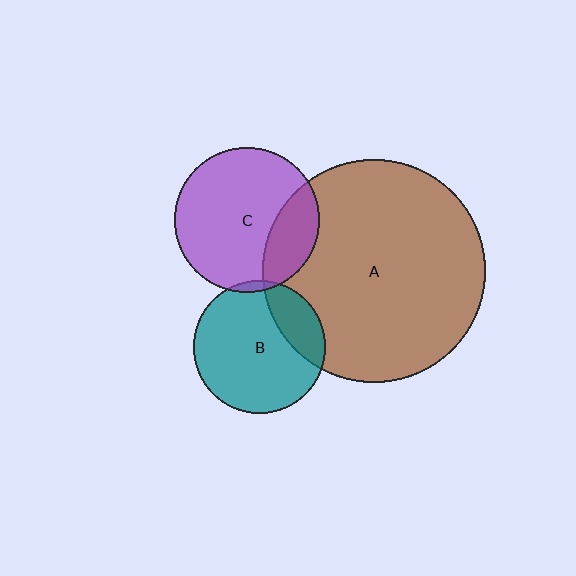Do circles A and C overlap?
Yes.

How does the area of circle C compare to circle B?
Approximately 1.2 times.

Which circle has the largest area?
Circle A (brown).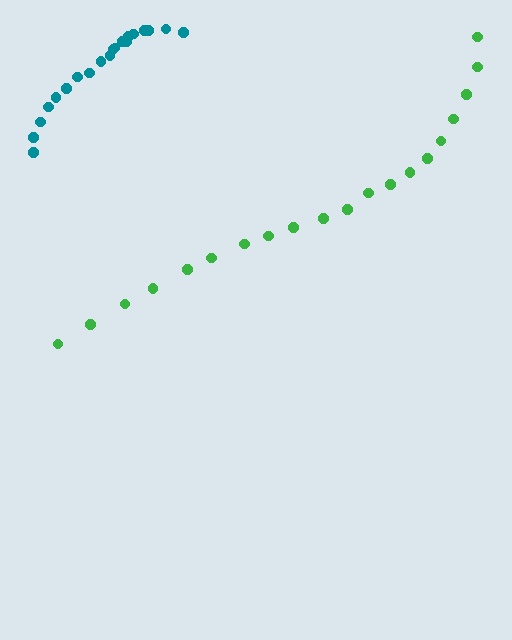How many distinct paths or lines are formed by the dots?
There are 2 distinct paths.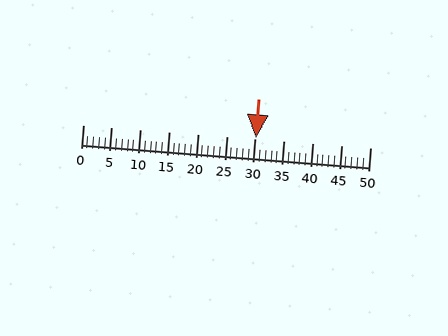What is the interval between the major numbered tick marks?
The major tick marks are spaced 5 units apart.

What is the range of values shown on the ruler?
The ruler shows values from 0 to 50.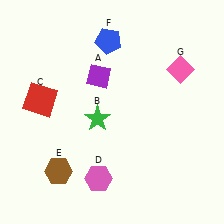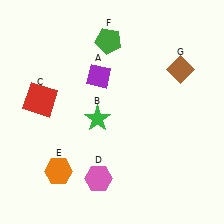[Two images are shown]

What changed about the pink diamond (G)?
In Image 1, G is pink. In Image 2, it changed to brown.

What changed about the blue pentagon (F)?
In Image 1, F is blue. In Image 2, it changed to green.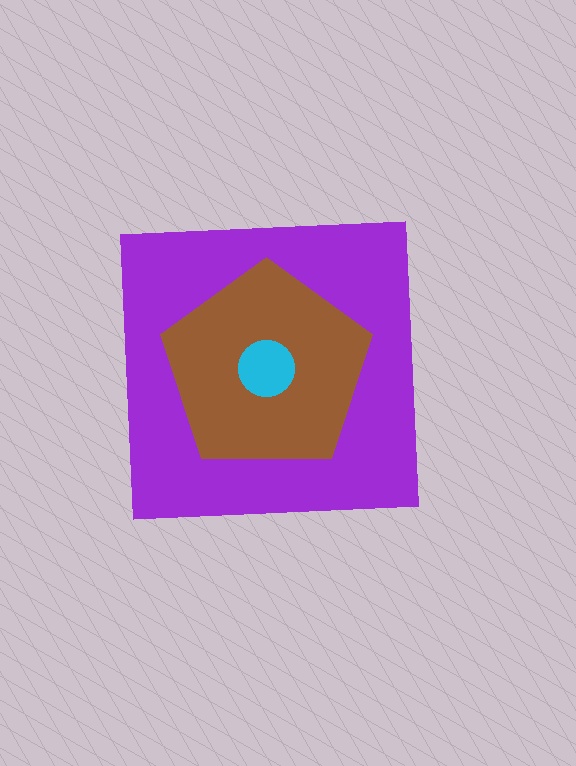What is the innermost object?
The cyan circle.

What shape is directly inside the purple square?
The brown pentagon.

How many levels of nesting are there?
3.